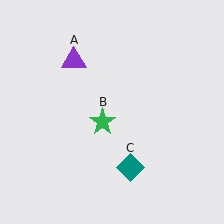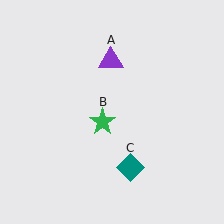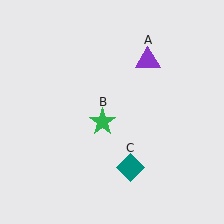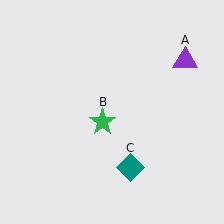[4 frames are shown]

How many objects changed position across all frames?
1 object changed position: purple triangle (object A).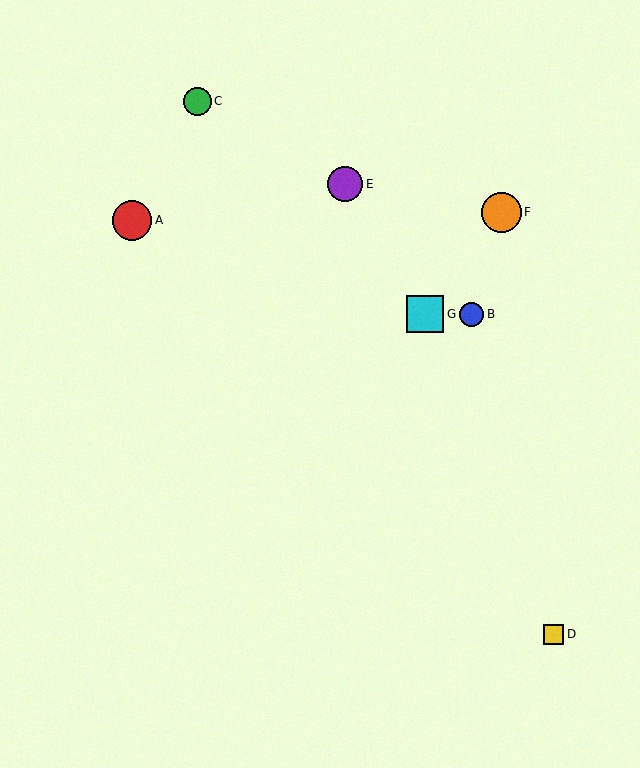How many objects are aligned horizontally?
2 objects (B, G) are aligned horizontally.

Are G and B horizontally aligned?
Yes, both are at y≈314.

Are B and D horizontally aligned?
No, B is at y≈314 and D is at y≈634.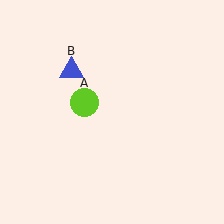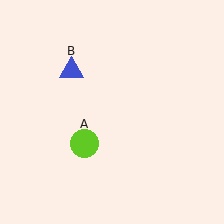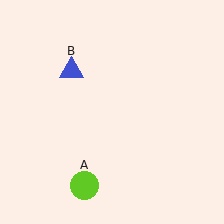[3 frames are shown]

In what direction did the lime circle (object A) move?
The lime circle (object A) moved down.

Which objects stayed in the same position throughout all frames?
Blue triangle (object B) remained stationary.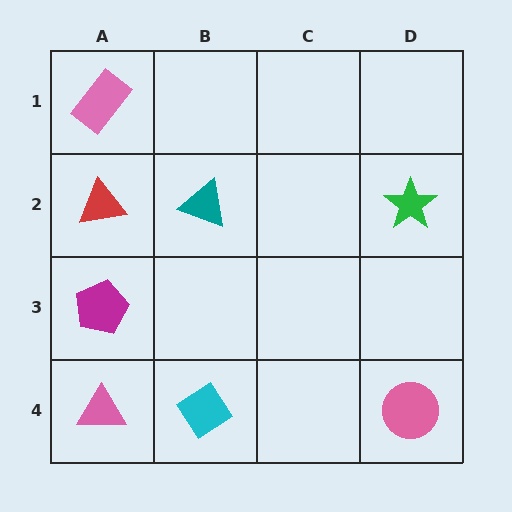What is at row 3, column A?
A magenta pentagon.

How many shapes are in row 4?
3 shapes.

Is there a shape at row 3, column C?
No, that cell is empty.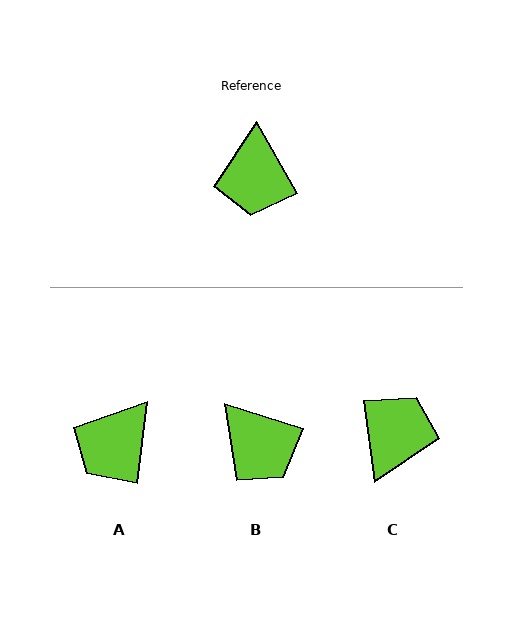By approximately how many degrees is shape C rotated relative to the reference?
Approximately 158 degrees counter-clockwise.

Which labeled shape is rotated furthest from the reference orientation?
C, about 158 degrees away.